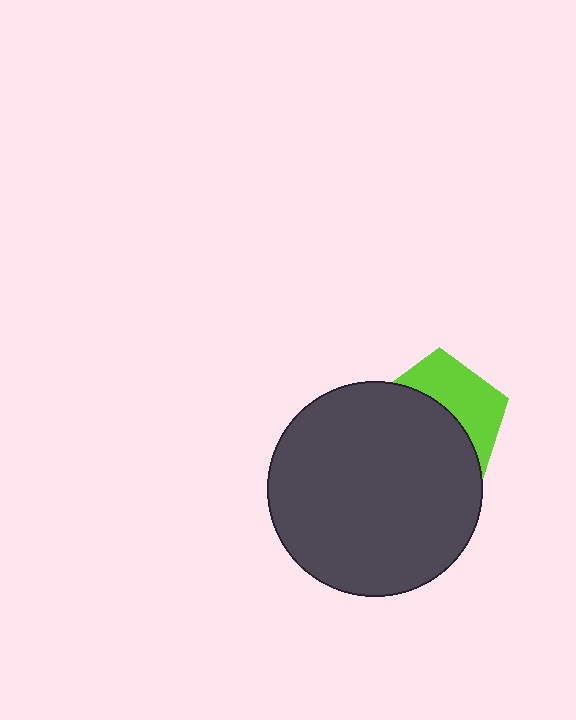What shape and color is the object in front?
The object in front is a dark gray circle.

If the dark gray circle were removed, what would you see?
You would see the complete lime pentagon.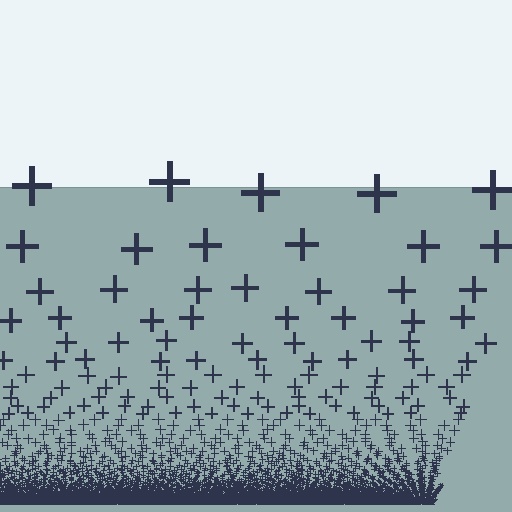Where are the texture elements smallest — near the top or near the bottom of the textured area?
Near the bottom.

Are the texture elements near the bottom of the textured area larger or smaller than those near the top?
Smaller. The gradient is inverted — elements near the bottom are smaller and denser.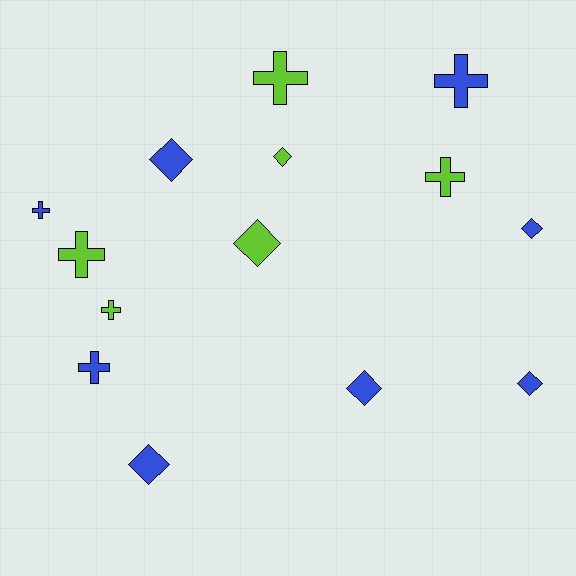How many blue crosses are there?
There are 3 blue crosses.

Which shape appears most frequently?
Diamond, with 7 objects.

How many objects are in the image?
There are 14 objects.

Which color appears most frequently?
Blue, with 8 objects.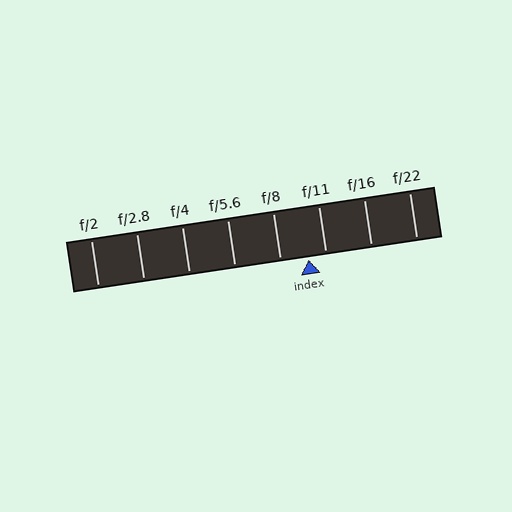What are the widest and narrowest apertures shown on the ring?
The widest aperture shown is f/2 and the narrowest is f/22.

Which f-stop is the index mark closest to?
The index mark is closest to f/11.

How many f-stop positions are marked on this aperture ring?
There are 8 f-stop positions marked.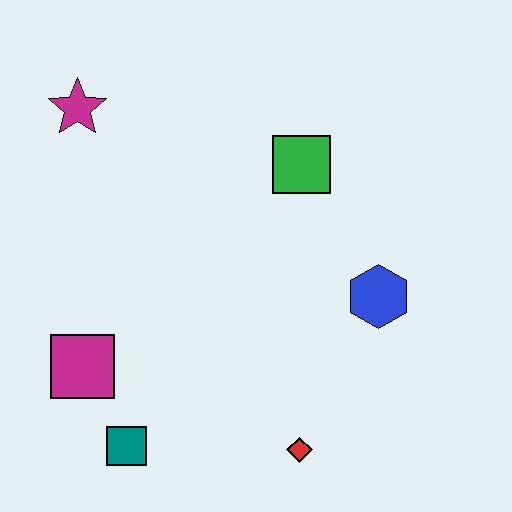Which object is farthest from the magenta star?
The red diamond is farthest from the magenta star.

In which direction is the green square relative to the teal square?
The green square is above the teal square.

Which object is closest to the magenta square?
The teal square is closest to the magenta square.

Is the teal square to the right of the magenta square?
Yes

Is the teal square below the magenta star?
Yes